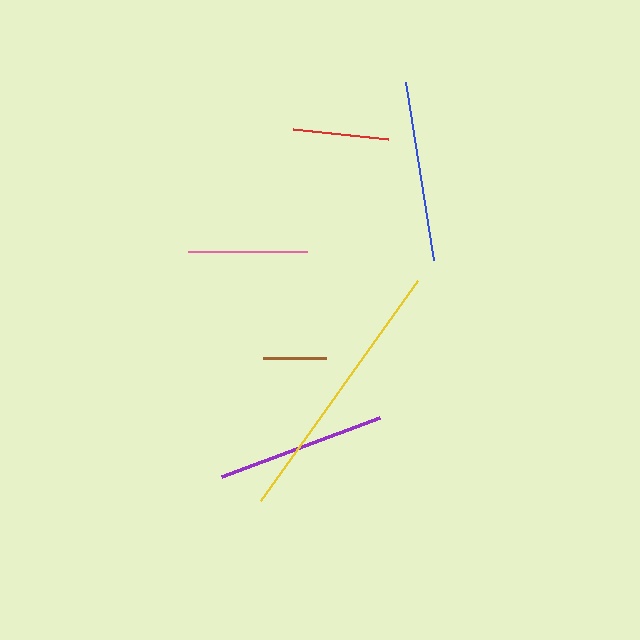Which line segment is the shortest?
The brown line is the shortest at approximately 63 pixels.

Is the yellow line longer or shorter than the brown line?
The yellow line is longer than the brown line.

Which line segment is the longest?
The yellow line is the longest at approximately 271 pixels.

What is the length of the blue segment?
The blue segment is approximately 181 pixels long.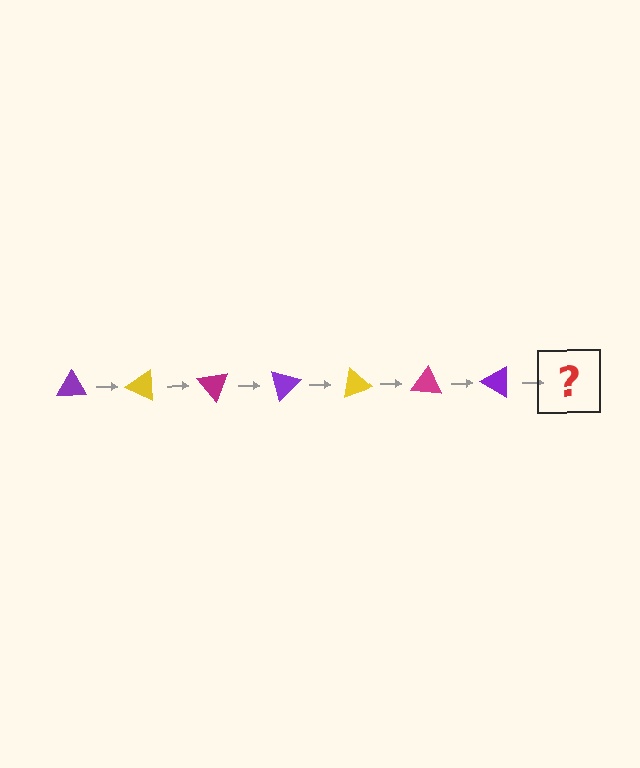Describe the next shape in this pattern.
It should be a yellow triangle, rotated 175 degrees from the start.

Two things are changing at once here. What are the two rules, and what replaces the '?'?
The two rules are that it rotates 25 degrees each step and the color cycles through purple, yellow, and magenta. The '?' should be a yellow triangle, rotated 175 degrees from the start.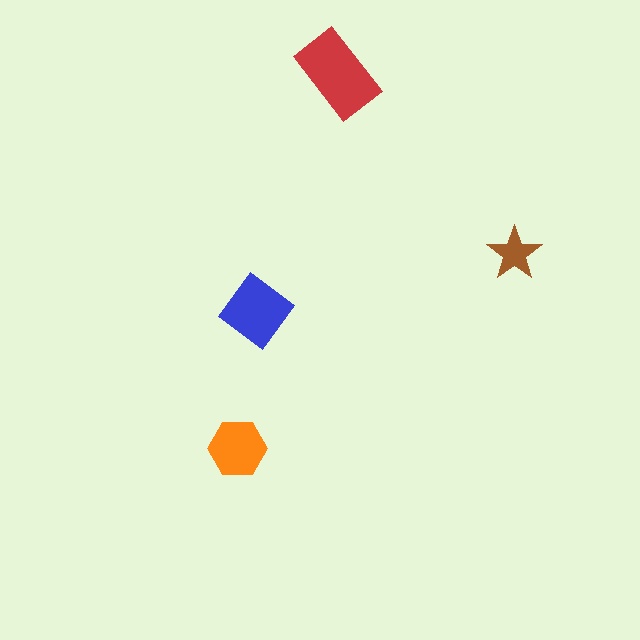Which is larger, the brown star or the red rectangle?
The red rectangle.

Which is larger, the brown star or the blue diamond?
The blue diamond.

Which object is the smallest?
The brown star.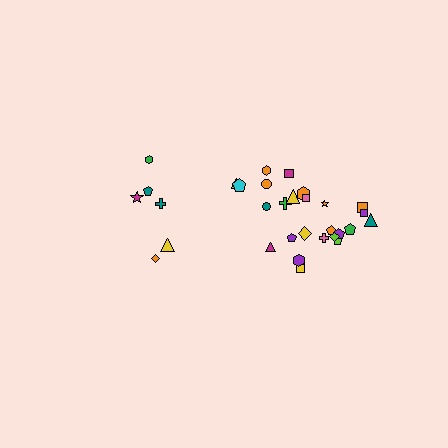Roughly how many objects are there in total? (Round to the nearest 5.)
Roughly 30 objects in total.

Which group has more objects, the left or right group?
The right group.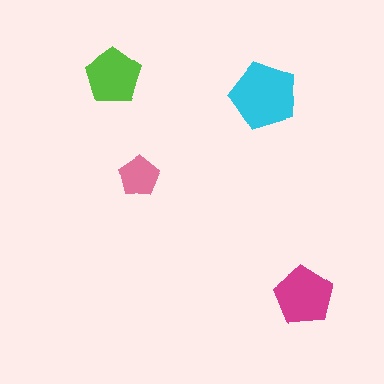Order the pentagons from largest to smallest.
the cyan one, the magenta one, the lime one, the pink one.